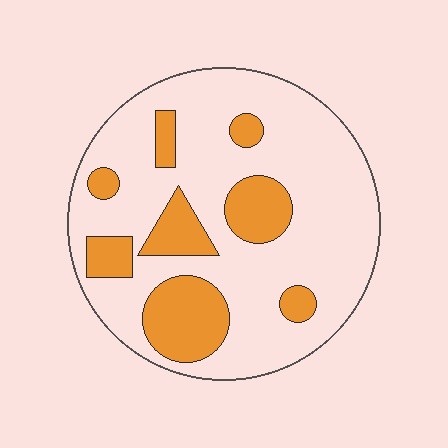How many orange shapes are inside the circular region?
8.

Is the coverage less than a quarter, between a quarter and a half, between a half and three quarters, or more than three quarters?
Less than a quarter.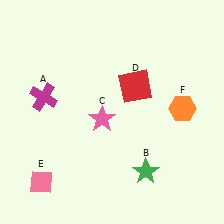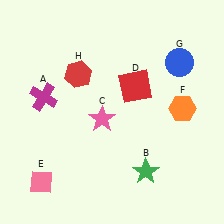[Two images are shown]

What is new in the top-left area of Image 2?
A red hexagon (H) was added in the top-left area of Image 2.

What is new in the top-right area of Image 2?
A blue circle (G) was added in the top-right area of Image 2.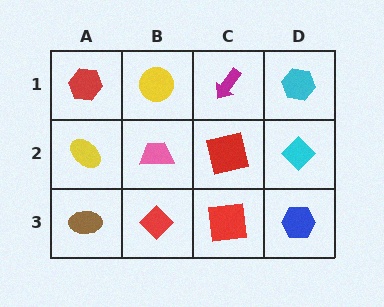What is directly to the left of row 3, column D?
A red square.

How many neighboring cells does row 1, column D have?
2.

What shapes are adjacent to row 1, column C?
A red square (row 2, column C), a yellow circle (row 1, column B), a cyan hexagon (row 1, column D).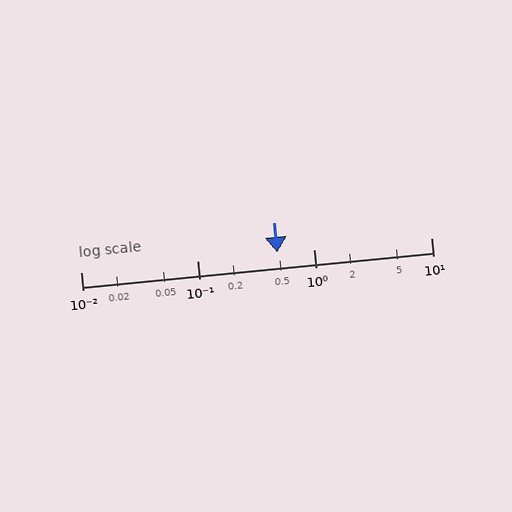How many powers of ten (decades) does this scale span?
The scale spans 3 decades, from 0.01 to 10.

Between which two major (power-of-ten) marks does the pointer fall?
The pointer is between 0.1 and 1.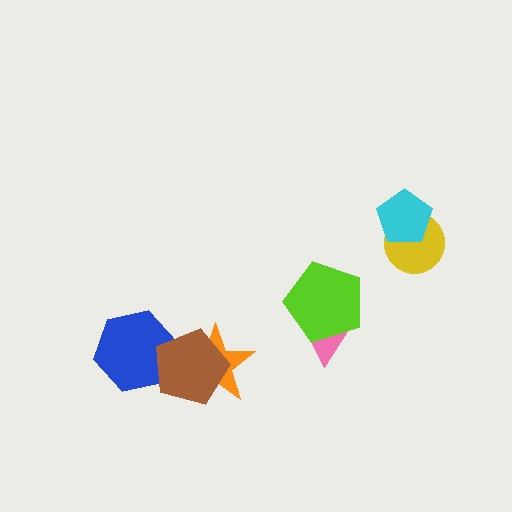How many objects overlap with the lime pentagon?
1 object overlaps with the lime pentagon.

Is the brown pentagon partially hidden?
No, no other shape covers it.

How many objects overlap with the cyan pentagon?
1 object overlaps with the cyan pentagon.